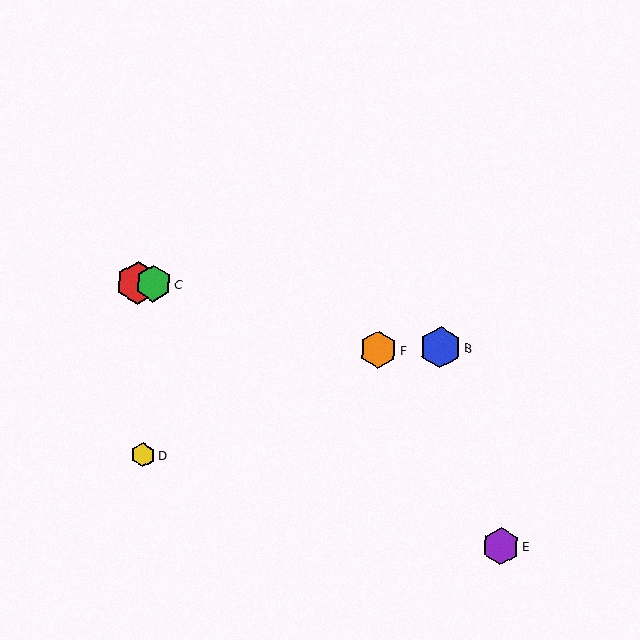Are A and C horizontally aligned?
Yes, both are at y≈283.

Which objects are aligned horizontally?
Objects A, C are aligned horizontally.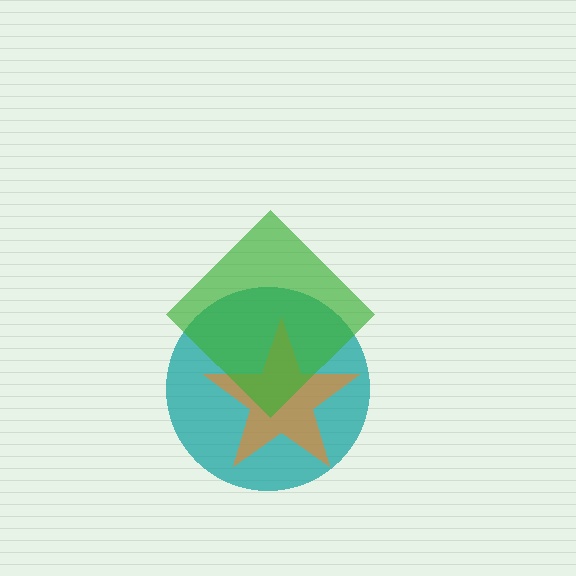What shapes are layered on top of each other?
The layered shapes are: a teal circle, an orange star, a green diamond.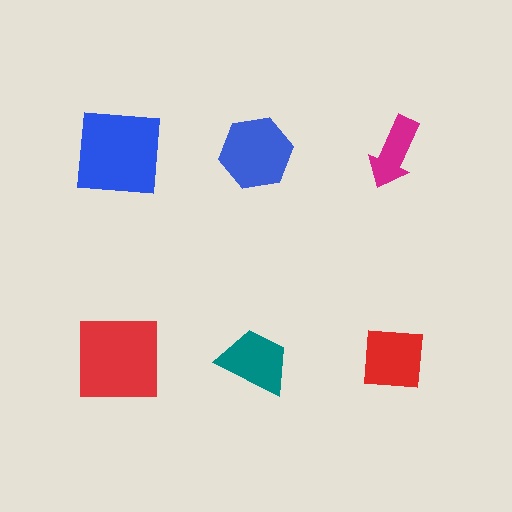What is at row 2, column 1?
A red square.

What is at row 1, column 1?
A blue square.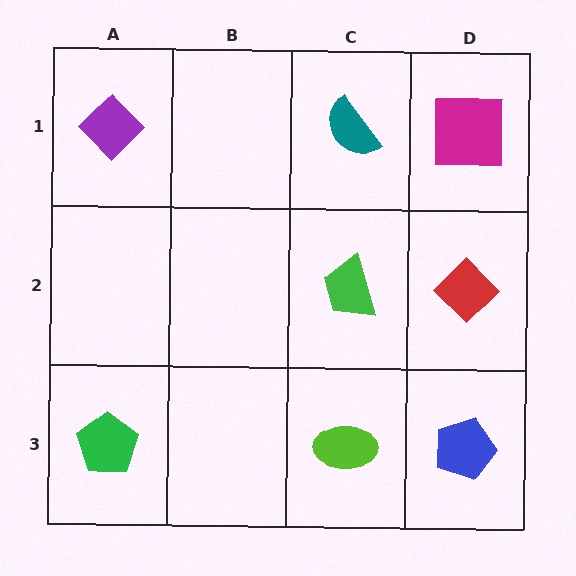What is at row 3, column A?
A green pentagon.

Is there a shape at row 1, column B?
No, that cell is empty.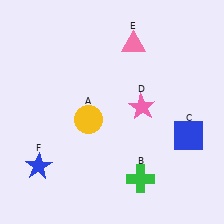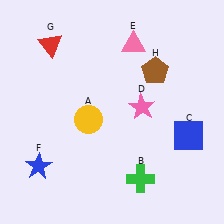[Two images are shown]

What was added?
A red triangle (G), a brown pentagon (H) were added in Image 2.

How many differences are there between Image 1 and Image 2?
There are 2 differences between the two images.